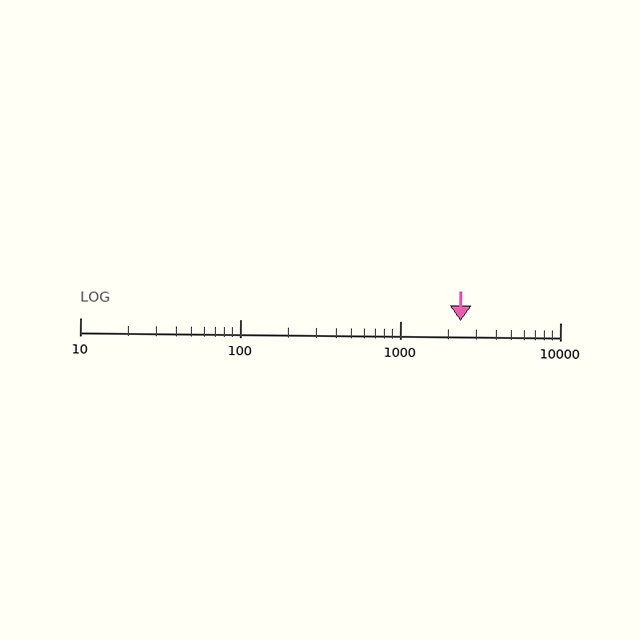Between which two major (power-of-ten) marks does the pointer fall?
The pointer is between 1000 and 10000.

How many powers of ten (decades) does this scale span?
The scale spans 3 decades, from 10 to 10000.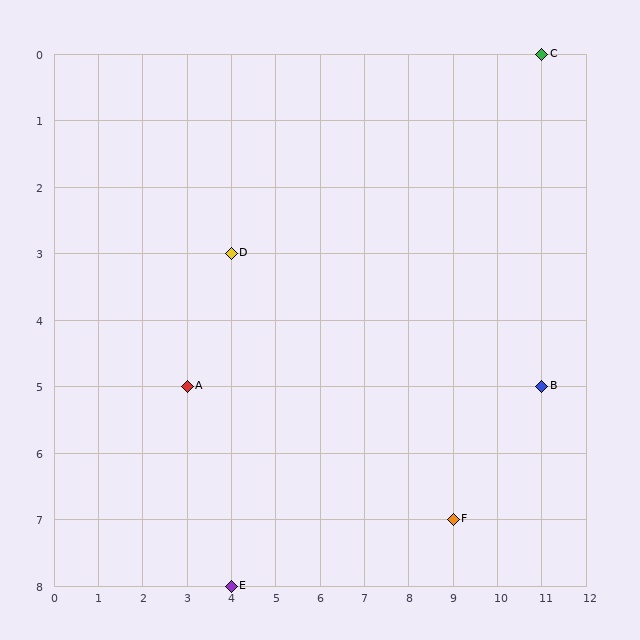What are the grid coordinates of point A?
Point A is at grid coordinates (3, 5).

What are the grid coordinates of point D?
Point D is at grid coordinates (4, 3).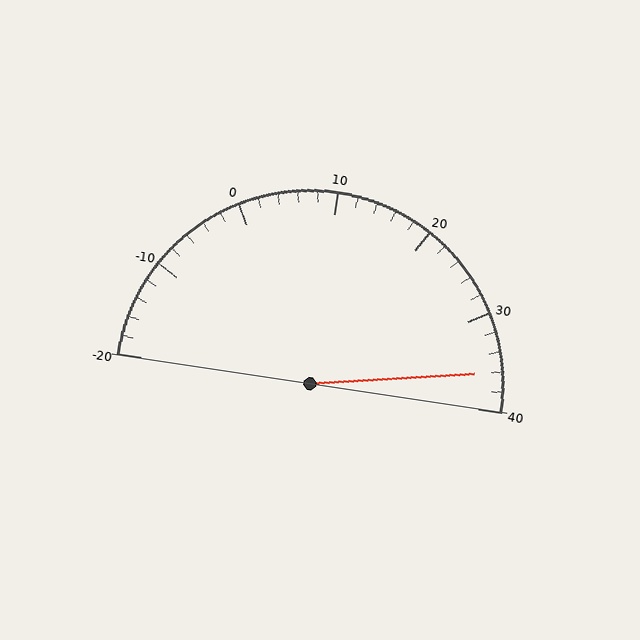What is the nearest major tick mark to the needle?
The nearest major tick mark is 40.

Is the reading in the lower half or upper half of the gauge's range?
The reading is in the upper half of the range (-20 to 40).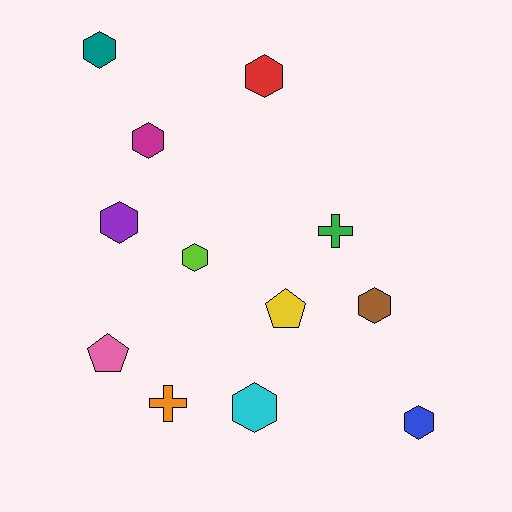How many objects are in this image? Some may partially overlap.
There are 12 objects.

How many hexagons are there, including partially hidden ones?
There are 8 hexagons.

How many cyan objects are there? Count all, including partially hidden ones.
There is 1 cyan object.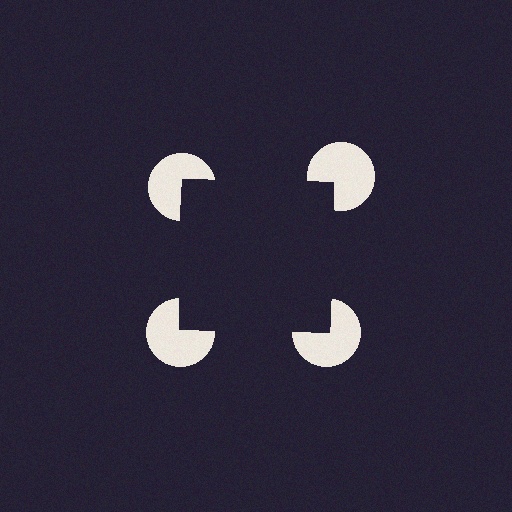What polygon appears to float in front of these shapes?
An illusory square — its edges are inferred from the aligned wedge cuts in the pac-man discs, not physically drawn.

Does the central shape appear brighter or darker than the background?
It typically appears slightly darker than the background, even though no actual brightness change is drawn.